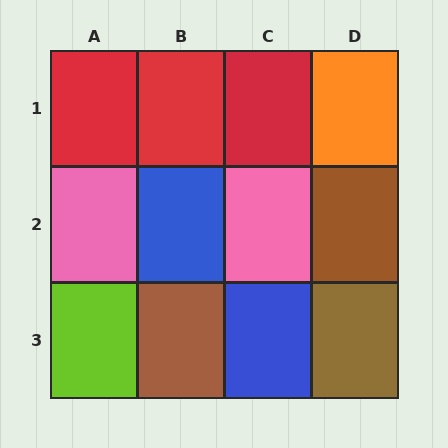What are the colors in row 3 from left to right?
Lime, brown, blue, brown.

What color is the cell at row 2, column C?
Pink.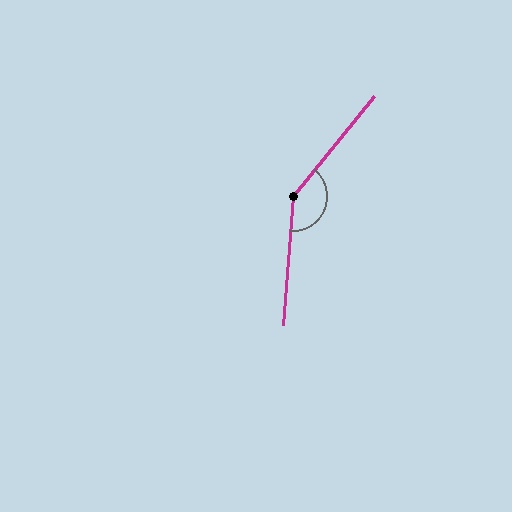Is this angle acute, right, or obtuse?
It is obtuse.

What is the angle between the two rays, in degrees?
Approximately 145 degrees.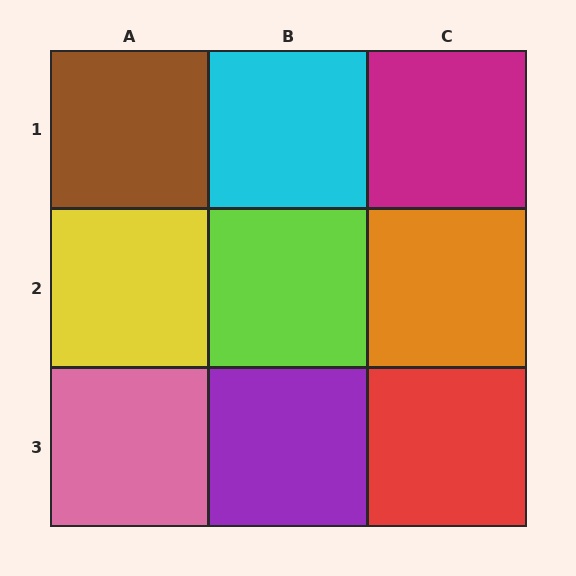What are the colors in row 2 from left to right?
Yellow, lime, orange.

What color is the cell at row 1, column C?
Magenta.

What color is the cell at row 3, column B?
Purple.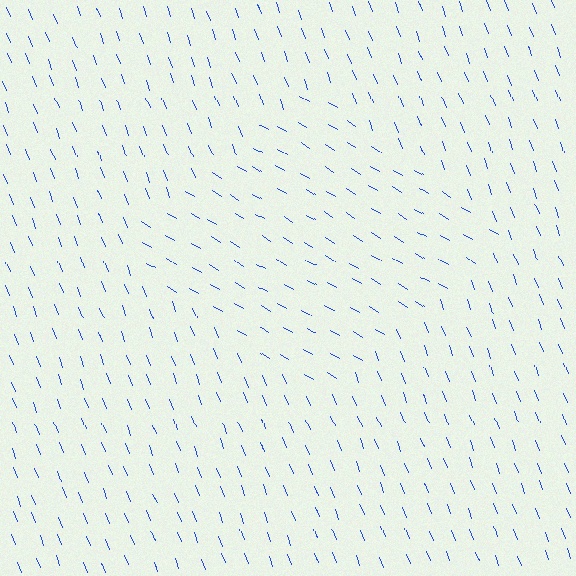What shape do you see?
I see a diamond.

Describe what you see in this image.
The image is filled with small blue line segments. A diamond region in the image has lines oriented differently from the surrounding lines, creating a visible texture boundary.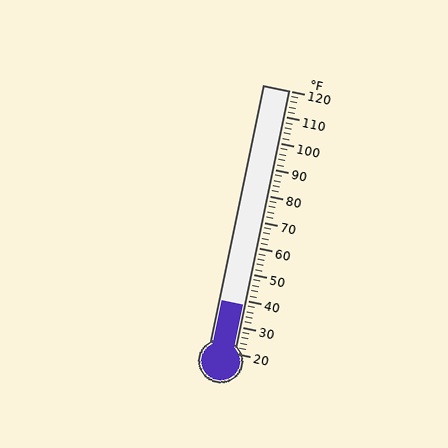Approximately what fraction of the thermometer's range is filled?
The thermometer is filled to approximately 20% of its range.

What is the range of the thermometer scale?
The thermometer scale ranges from 20°F to 120°F.